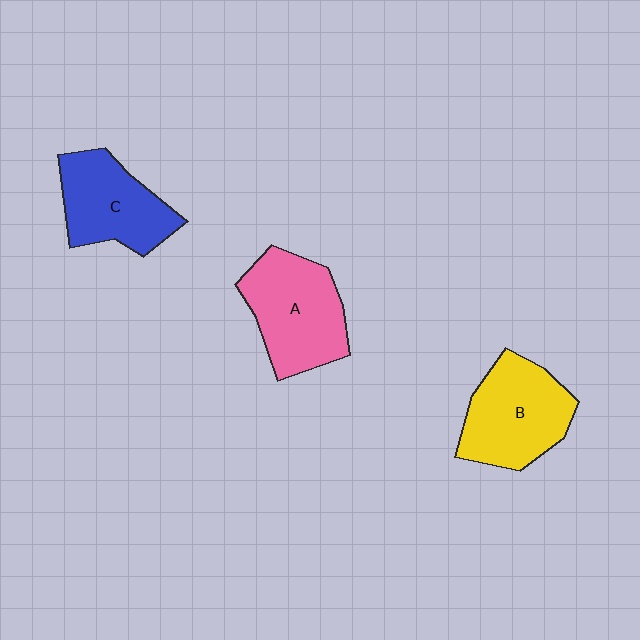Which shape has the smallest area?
Shape C (blue).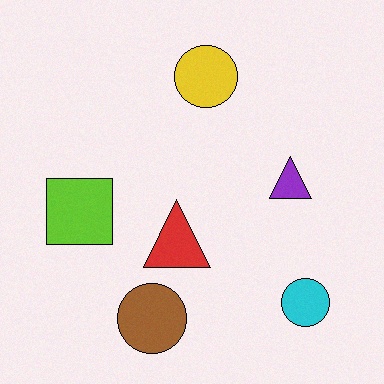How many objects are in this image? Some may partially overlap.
There are 6 objects.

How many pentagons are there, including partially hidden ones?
There are no pentagons.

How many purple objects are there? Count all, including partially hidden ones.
There is 1 purple object.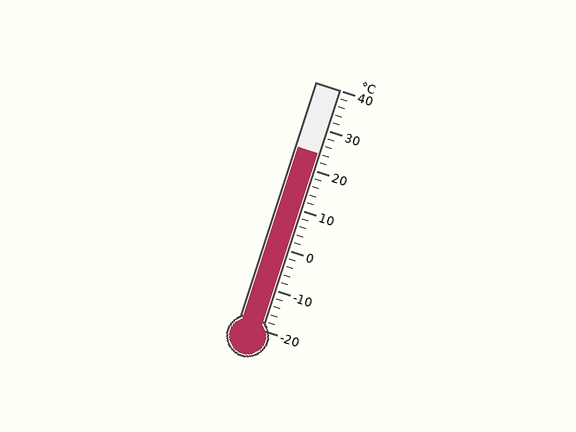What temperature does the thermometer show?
The thermometer shows approximately 24°C.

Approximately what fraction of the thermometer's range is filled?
The thermometer is filled to approximately 75% of its range.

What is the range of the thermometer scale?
The thermometer scale ranges from -20°C to 40°C.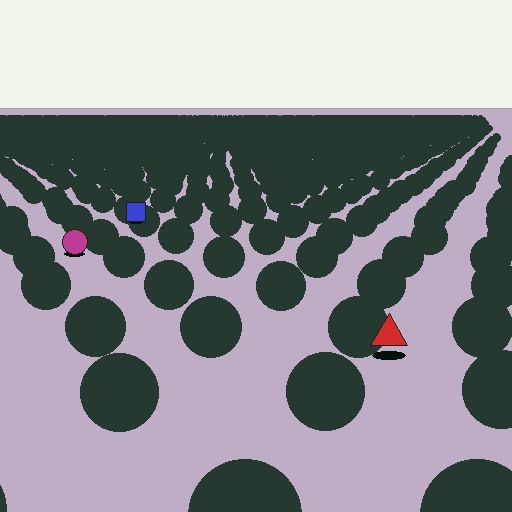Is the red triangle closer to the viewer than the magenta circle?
Yes. The red triangle is closer — you can tell from the texture gradient: the ground texture is coarser near it.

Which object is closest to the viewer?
The red triangle is closest. The texture marks near it are larger and more spread out.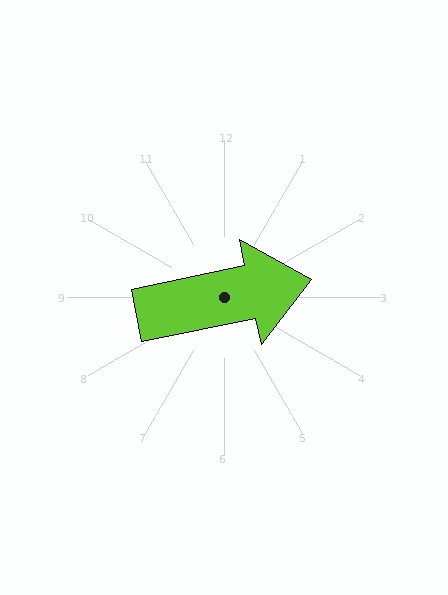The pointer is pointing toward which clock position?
Roughly 3 o'clock.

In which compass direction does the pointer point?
East.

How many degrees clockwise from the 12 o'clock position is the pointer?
Approximately 78 degrees.